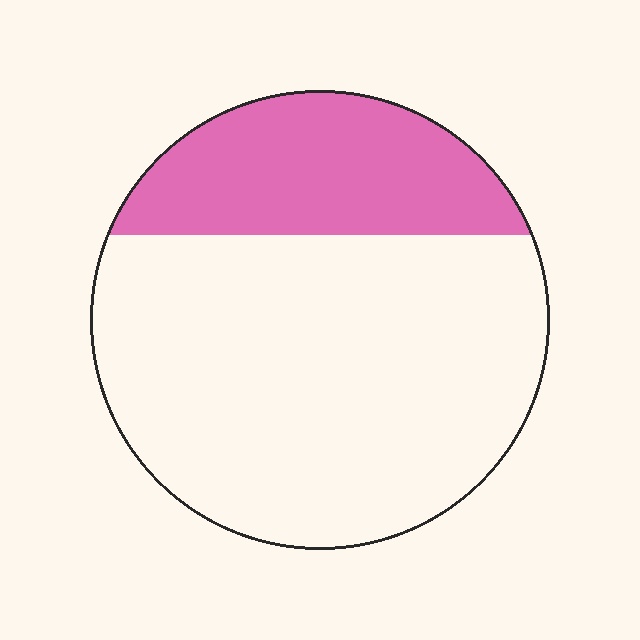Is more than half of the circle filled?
No.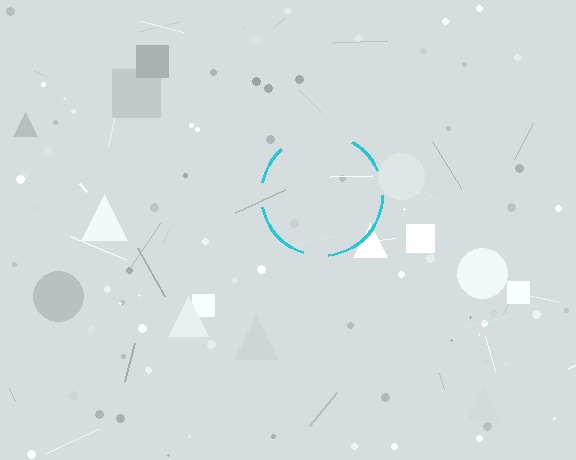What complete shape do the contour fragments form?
The contour fragments form a circle.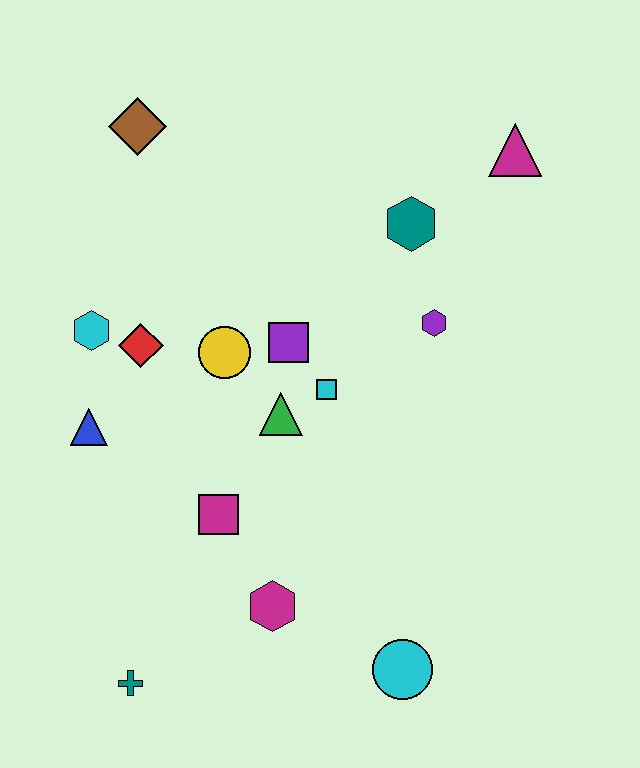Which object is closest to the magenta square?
The magenta hexagon is closest to the magenta square.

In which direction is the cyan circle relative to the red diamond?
The cyan circle is below the red diamond.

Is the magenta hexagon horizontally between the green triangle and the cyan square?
No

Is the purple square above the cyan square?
Yes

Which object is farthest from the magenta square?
The magenta triangle is farthest from the magenta square.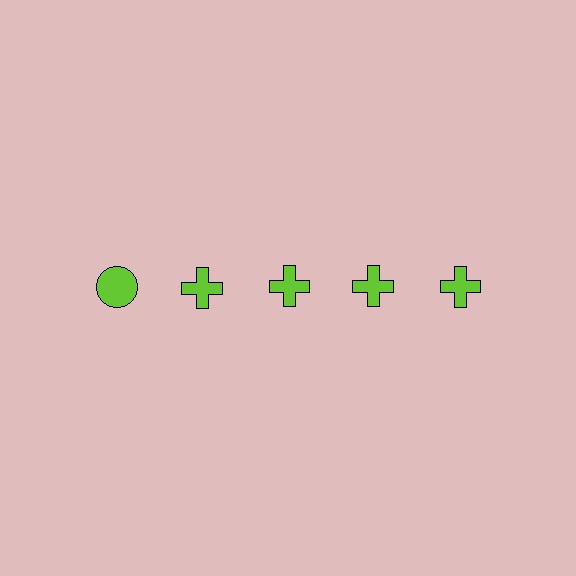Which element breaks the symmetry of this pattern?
The lime circle in the top row, leftmost column breaks the symmetry. All other shapes are lime crosses.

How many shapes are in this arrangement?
There are 5 shapes arranged in a grid pattern.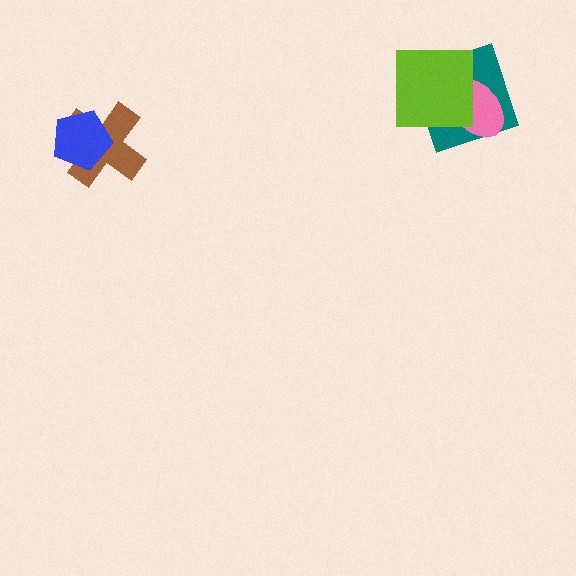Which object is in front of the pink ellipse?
The lime square is in front of the pink ellipse.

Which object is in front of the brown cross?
The blue pentagon is in front of the brown cross.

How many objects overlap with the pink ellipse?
2 objects overlap with the pink ellipse.